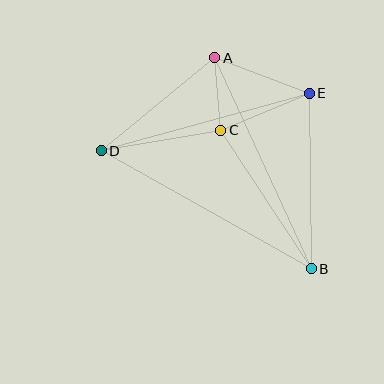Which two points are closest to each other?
Points A and C are closest to each other.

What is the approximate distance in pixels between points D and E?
The distance between D and E is approximately 216 pixels.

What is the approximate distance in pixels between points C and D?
The distance between C and D is approximately 121 pixels.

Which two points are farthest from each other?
Points B and D are farthest from each other.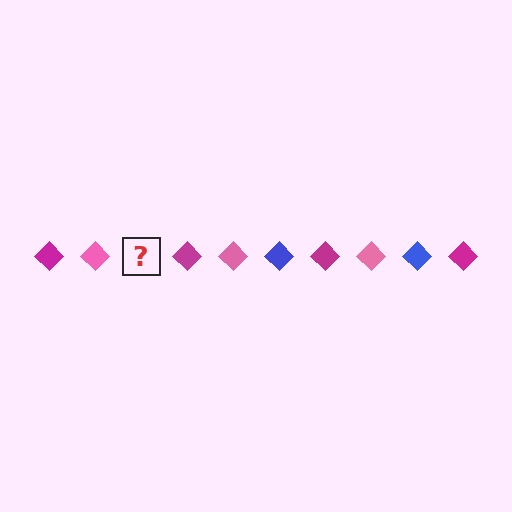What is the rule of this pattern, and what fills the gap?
The rule is that the pattern cycles through magenta, pink, blue diamonds. The gap should be filled with a blue diamond.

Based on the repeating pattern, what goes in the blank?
The blank should be a blue diamond.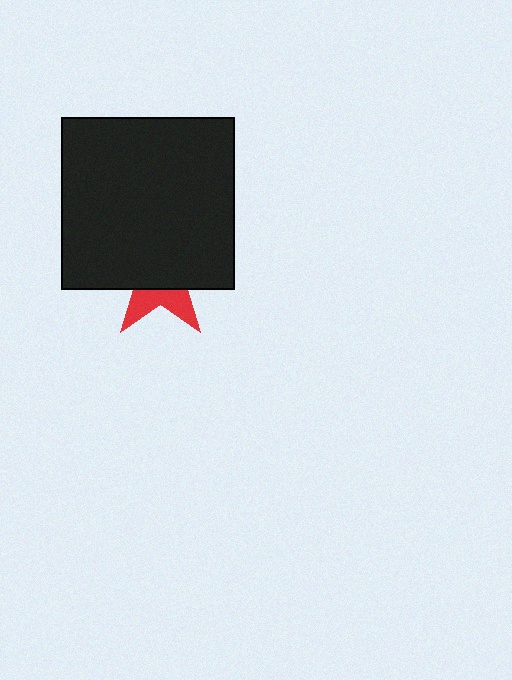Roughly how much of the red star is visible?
A small part of it is visible (roughly 32%).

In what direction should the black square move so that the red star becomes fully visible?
The black square should move up. That is the shortest direction to clear the overlap and leave the red star fully visible.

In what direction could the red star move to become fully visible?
The red star could move down. That would shift it out from behind the black square entirely.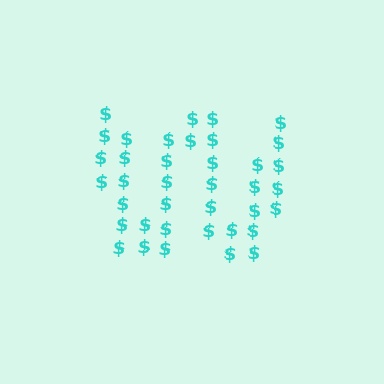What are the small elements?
The small elements are dollar signs.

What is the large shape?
The large shape is the letter W.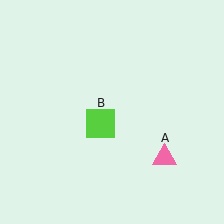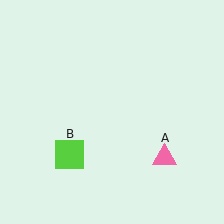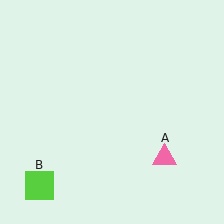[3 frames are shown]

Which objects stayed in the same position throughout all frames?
Pink triangle (object A) remained stationary.